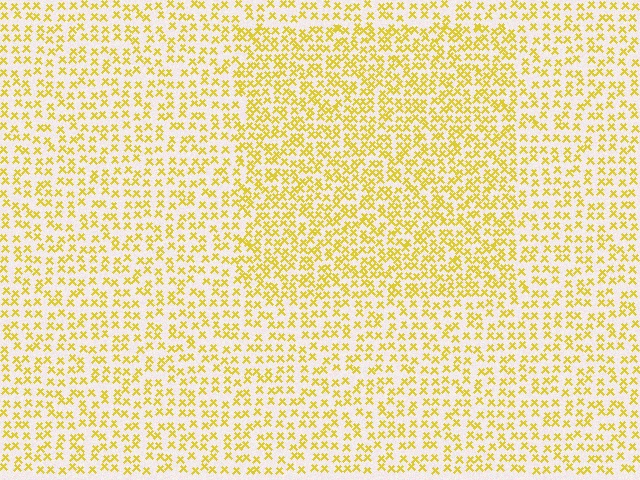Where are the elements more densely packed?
The elements are more densely packed inside the rectangle boundary.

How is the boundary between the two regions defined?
The boundary is defined by a change in element density (approximately 1.6x ratio). All elements are the same color, size, and shape.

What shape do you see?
I see a rectangle.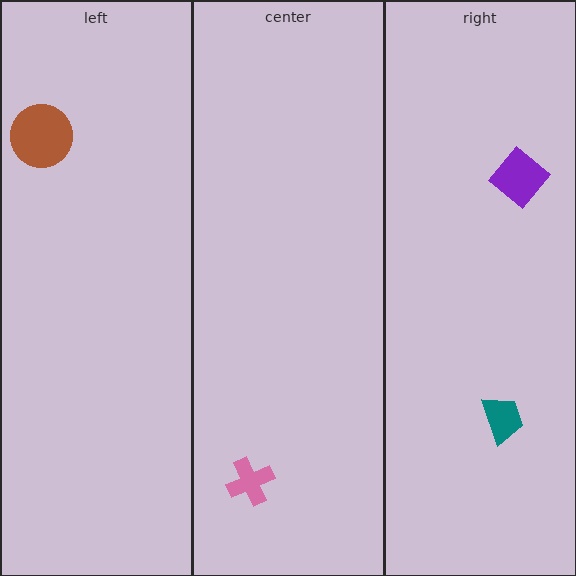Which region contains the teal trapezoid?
The right region.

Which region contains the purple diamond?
The right region.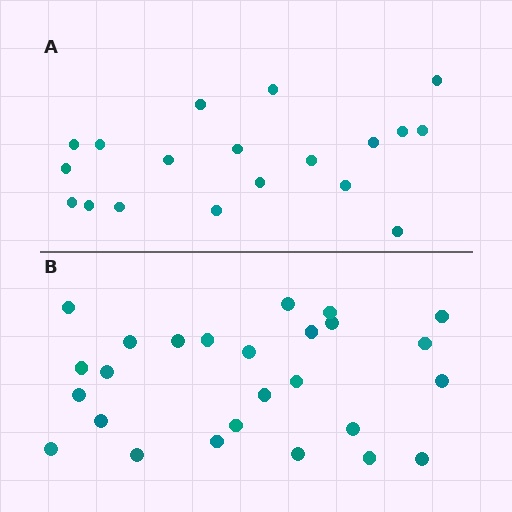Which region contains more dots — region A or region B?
Region B (the bottom region) has more dots.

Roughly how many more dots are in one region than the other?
Region B has roughly 8 or so more dots than region A.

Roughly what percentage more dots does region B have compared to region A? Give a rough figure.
About 35% more.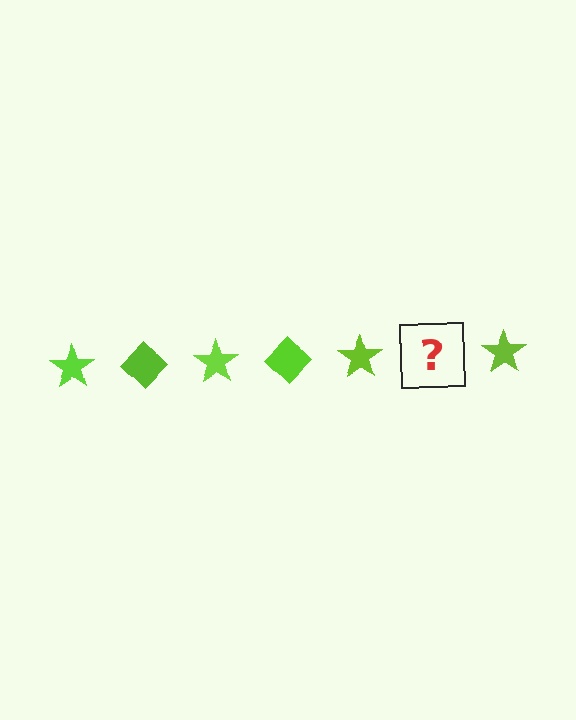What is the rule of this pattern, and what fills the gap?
The rule is that the pattern cycles through star, diamond shapes in lime. The gap should be filled with a lime diamond.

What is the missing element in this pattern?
The missing element is a lime diamond.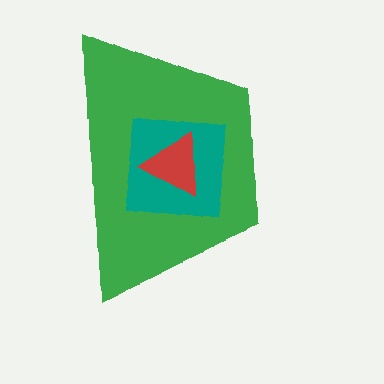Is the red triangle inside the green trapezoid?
Yes.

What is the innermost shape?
The red triangle.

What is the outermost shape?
The green trapezoid.